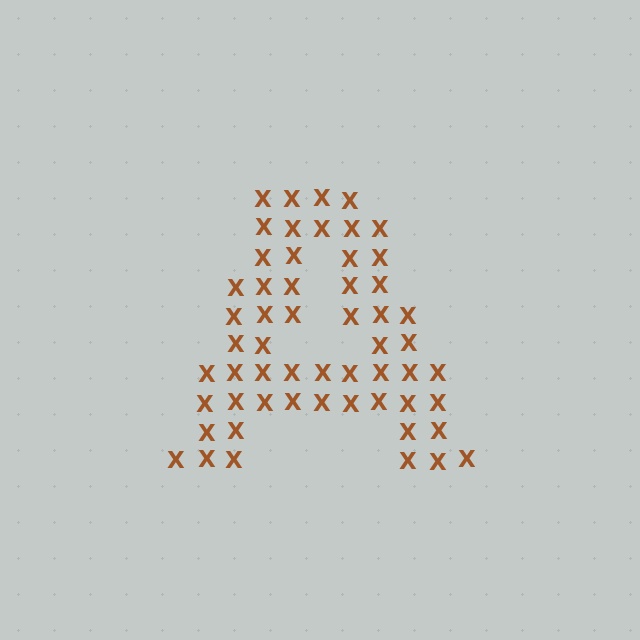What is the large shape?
The large shape is the letter A.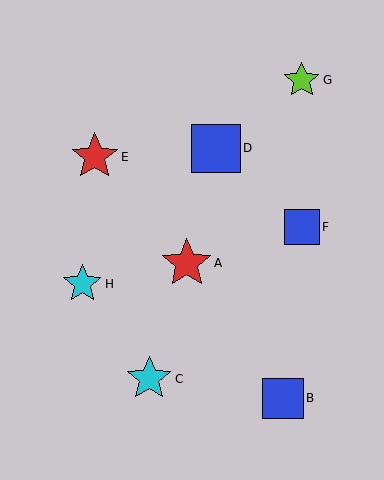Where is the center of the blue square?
The center of the blue square is at (283, 399).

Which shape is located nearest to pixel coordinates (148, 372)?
The cyan star (labeled C) at (149, 379) is nearest to that location.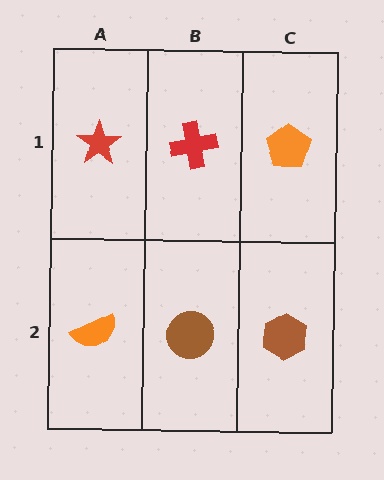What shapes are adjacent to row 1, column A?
An orange semicircle (row 2, column A), a red cross (row 1, column B).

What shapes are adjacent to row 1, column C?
A brown hexagon (row 2, column C), a red cross (row 1, column B).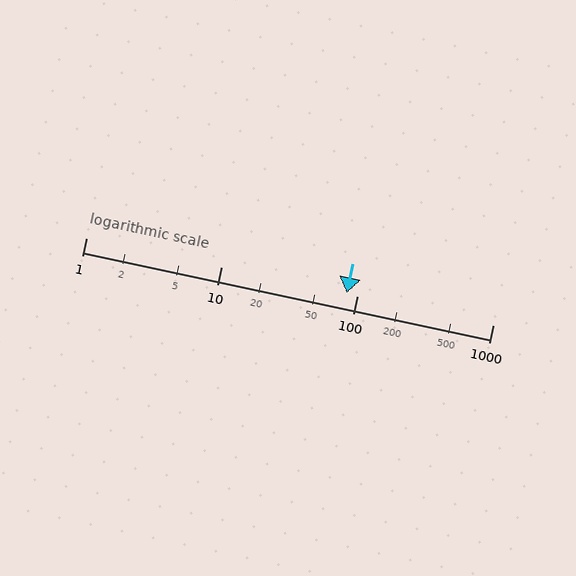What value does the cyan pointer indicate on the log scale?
The pointer indicates approximately 84.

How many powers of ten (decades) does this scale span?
The scale spans 3 decades, from 1 to 1000.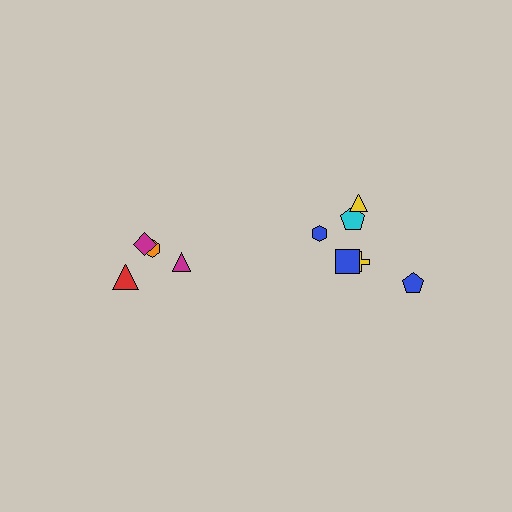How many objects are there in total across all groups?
There are 10 objects.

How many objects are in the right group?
There are 6 objects.